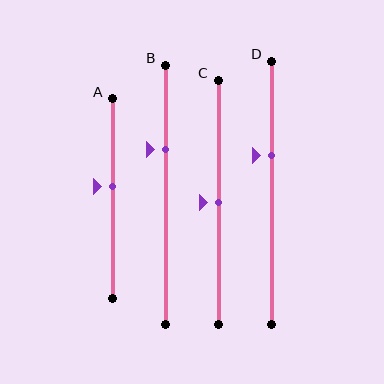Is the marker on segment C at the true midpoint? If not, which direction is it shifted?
Yes, the marker on segment C is at the true midpoint.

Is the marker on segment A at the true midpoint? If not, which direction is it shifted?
No, the marker on segment A is shifted upward by about 6% of the segment length.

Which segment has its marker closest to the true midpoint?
Segment C has its marker closest to the true midpoint.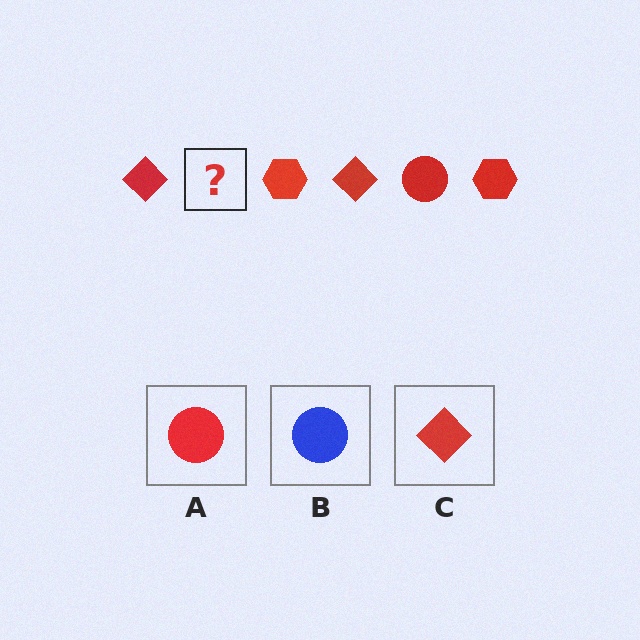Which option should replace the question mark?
Option A.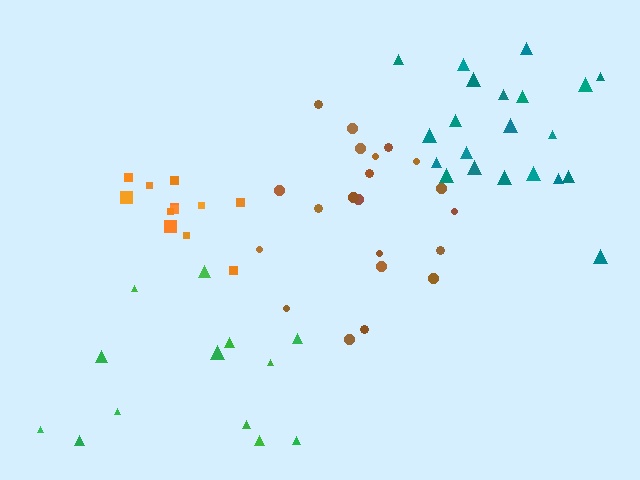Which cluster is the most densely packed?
Orange.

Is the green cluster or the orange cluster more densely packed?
Orange.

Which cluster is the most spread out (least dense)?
Green.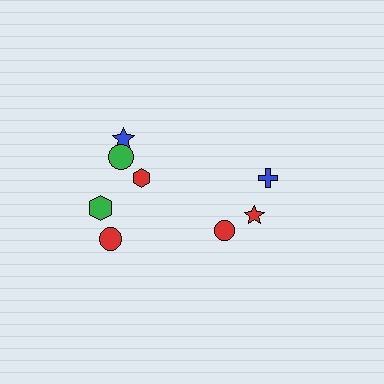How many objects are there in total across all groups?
There are 8 objects.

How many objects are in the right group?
There are 3 objects.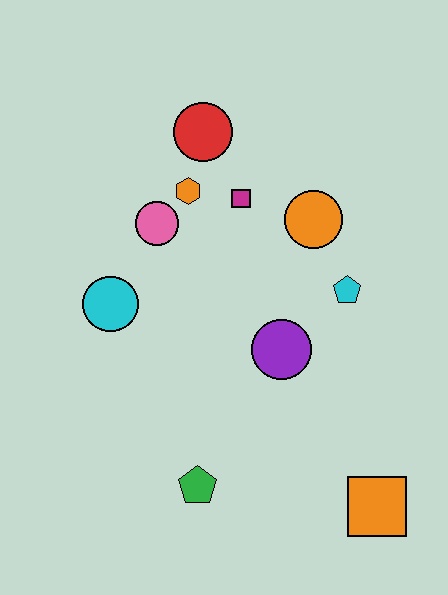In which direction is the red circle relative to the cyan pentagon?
The red circle is above the cyan pentagon.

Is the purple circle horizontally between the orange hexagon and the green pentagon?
No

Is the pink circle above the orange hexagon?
No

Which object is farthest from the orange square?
The red circle is farthest from the orange square.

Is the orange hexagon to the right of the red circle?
No